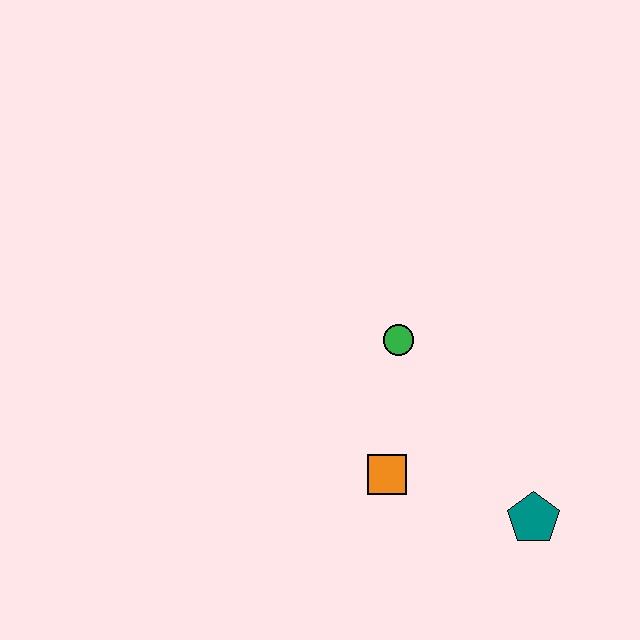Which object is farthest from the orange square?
The teal pentagon is farthest from the orange square.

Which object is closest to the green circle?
The orange square is closest to the green circle.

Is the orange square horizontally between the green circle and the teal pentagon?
No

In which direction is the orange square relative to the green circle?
The orange square is below the green circle.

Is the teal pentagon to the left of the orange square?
No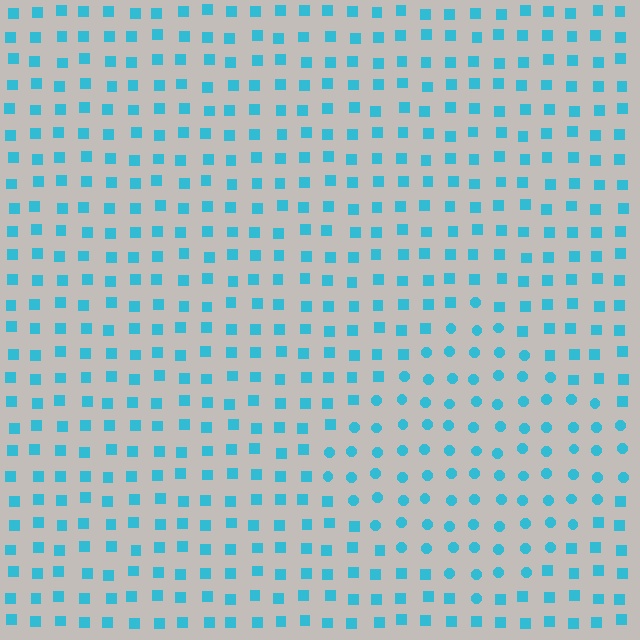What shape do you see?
I see a diamond.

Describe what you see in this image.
The image is filled with small cyan elements arranged in a uniform grid. A diamond-shaped region contains circles, while the surrounding area contains squares. The boundary is defined purely by the change in element shape.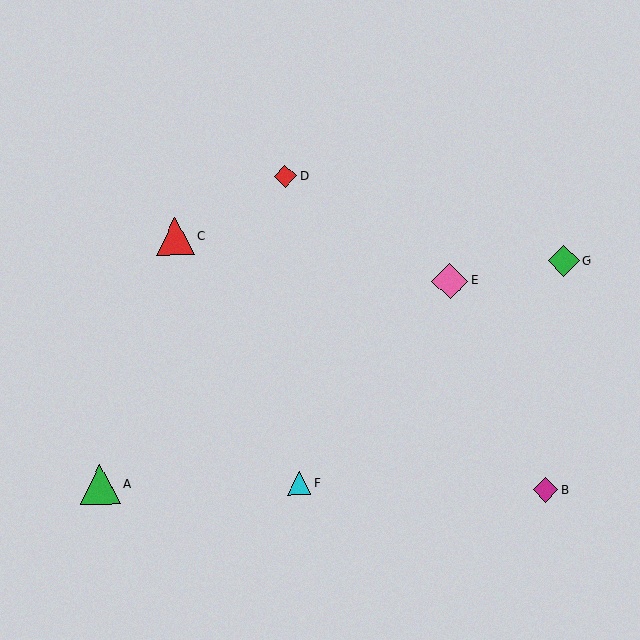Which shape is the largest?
The green triangle (labeled A) is the largest.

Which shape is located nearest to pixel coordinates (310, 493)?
The cyan triangle (labeled F) at (299, 483) is nearest to that location.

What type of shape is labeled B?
Shape B is a magenta diamond.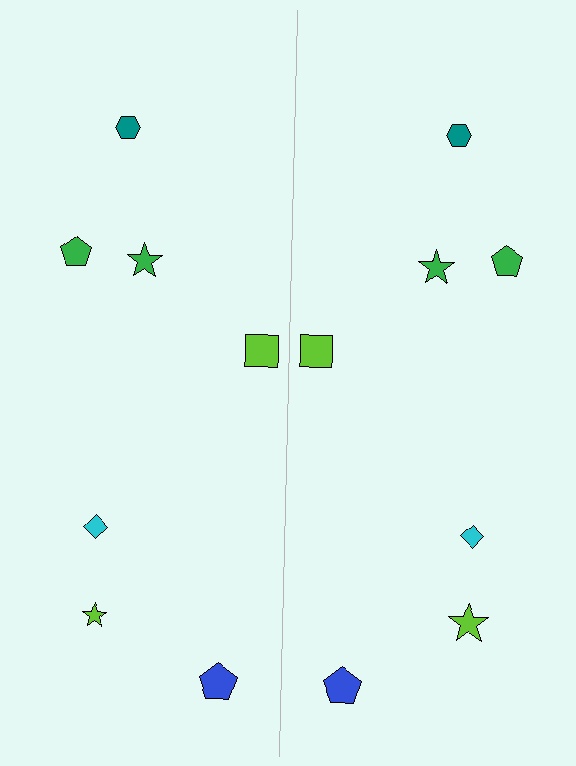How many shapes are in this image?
There are 14 shapes in this image.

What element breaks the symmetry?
The lime star on the right side has a different size than its mirror counterpart.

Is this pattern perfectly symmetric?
No, the pattern is not perfectly symmetric. The lime star on the right side has a different size than its mirror counterpart.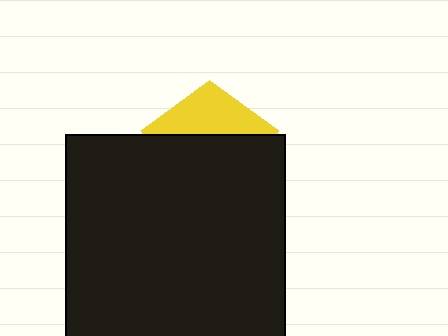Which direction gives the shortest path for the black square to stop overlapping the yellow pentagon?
Moving down gives the shortest separation.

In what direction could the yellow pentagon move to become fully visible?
The yellow pentagon could move up. That would shift it out from behind the black square entirely.